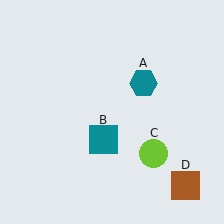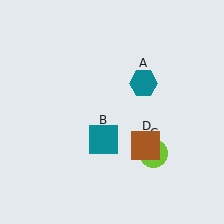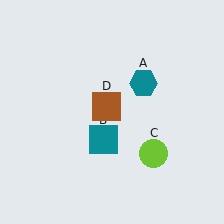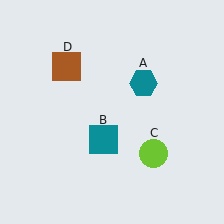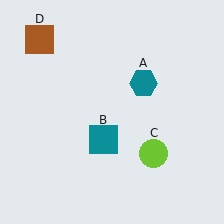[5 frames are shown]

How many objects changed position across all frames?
1 object changed position: brown square (object D).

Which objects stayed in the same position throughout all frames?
Teal hexagon (object A) and teal square (object B) and lime circle (object C) remained stationary.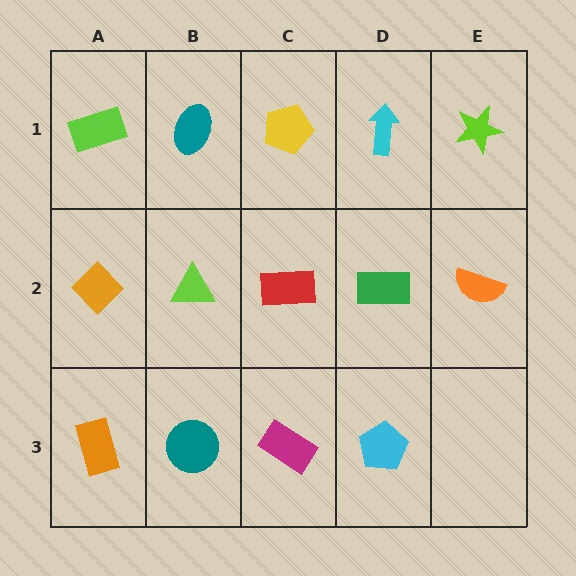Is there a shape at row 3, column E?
No, that cell is empty.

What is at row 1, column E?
A lime star.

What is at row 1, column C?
A yellow pentagon.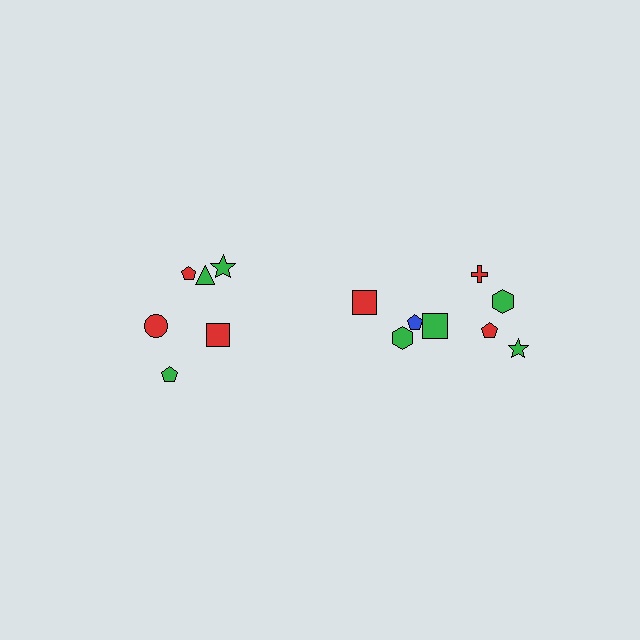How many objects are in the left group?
There are 6 objects.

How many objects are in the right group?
There are 8 objects.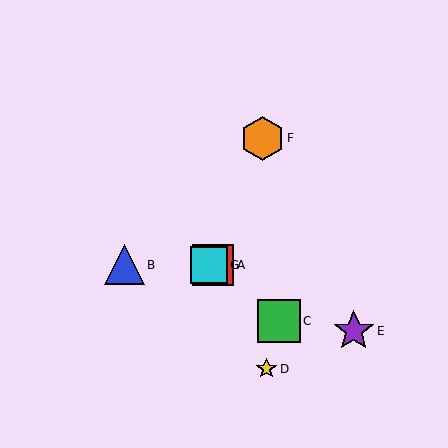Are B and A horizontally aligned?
Yes, both are at y≈265.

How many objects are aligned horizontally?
3 objects (A, B, G) are aligned horizontally.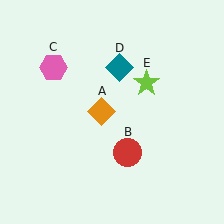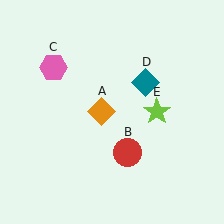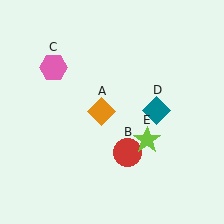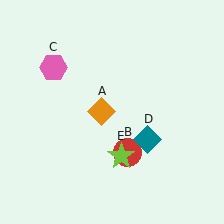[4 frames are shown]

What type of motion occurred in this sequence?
The teal diamond (object D), lime star (object E) rotated clockwise around the center of the scene.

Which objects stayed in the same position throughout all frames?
Orange diamond (object A) and red circle (object B) and pink hexagon (object C) remained stationary.